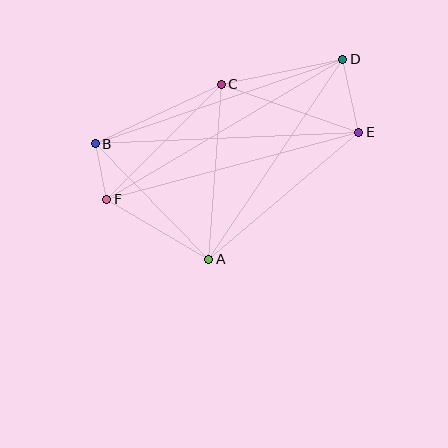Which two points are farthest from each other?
Points D and F are farthest from each other.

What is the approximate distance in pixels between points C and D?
The distance between C and D is approximately 124 pixels.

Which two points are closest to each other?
Points B and F are closest to each other.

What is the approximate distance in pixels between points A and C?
The distance between A and C is approximately 175 pixels.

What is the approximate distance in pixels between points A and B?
The distance between A and B is approximately 162 pixels.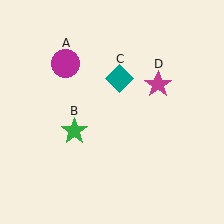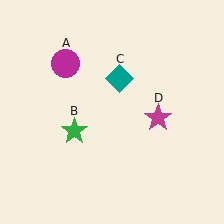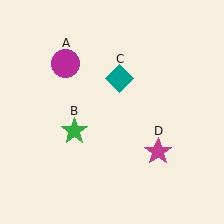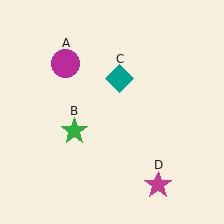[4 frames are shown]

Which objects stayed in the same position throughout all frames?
Magenta circle (object A) and green star (object B) and teal diamond (object C) remained stationary.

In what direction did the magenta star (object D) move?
The magenta star (object D) moved down.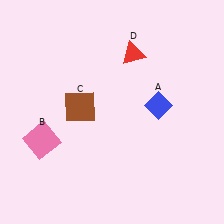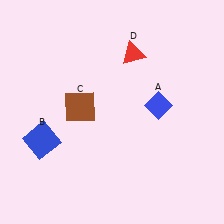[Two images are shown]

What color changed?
The square (B) changed from pink in Image 1 to blue in Image 2.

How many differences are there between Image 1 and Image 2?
There is 1 difference between the two images.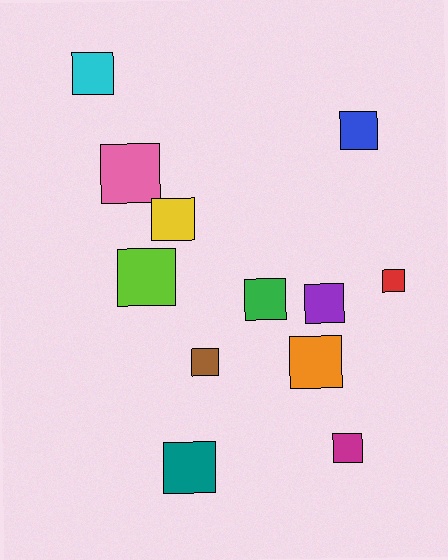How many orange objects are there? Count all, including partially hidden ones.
There is 1 orange object.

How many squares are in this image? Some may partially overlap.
There are 12 squares.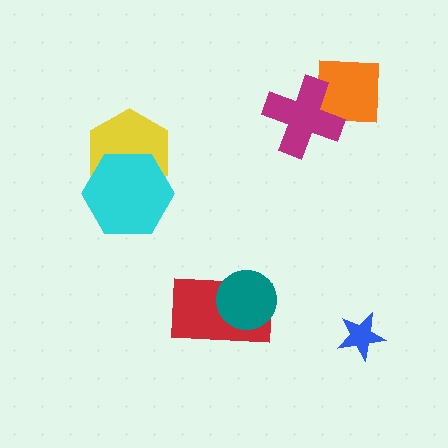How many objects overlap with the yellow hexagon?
1 object overlaps with the yellow hexagon.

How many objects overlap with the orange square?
1 object overlaps with the orange square.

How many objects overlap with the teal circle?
1 object overlaps with the teal circle.